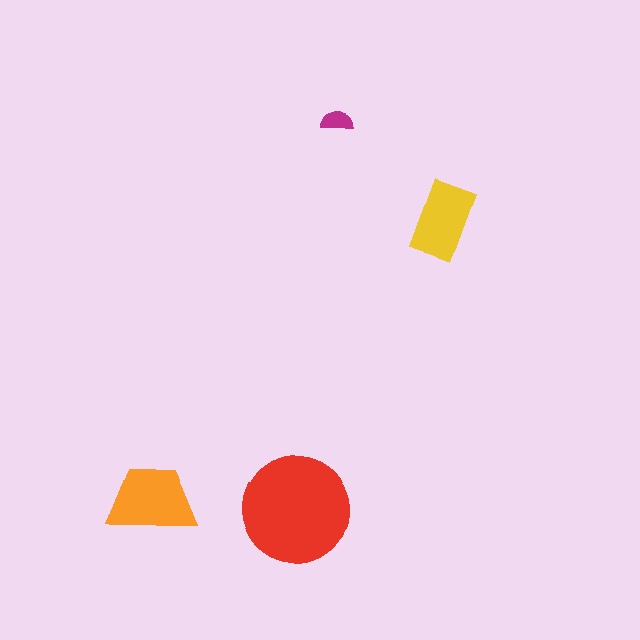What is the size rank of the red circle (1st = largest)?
1st.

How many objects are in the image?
There are 4 objects in the image.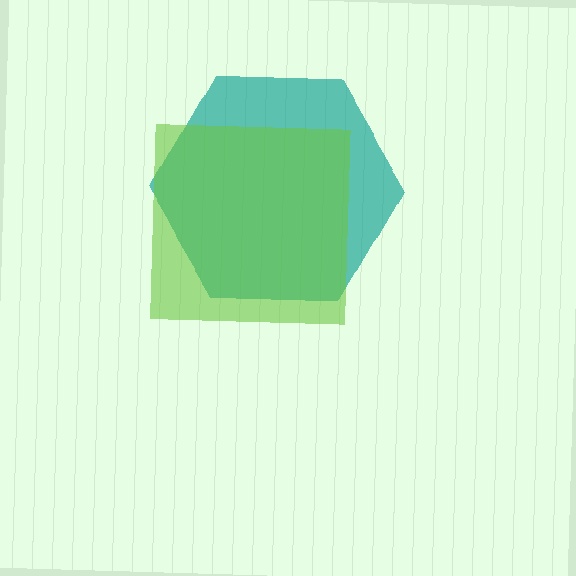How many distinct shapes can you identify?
There are 2 distinct shapes: a teal hexagon, a lime square.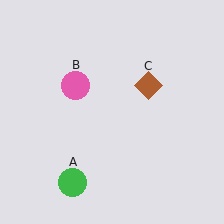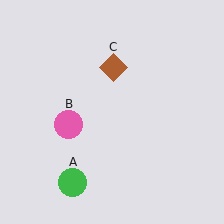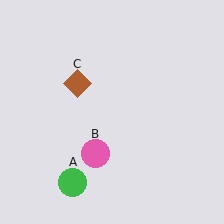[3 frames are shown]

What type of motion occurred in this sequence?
The pink circle (object B), brown diamond (object C) rotated counterclockwise around the center of the scene.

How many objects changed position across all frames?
2 objects changed position: pink circle (object B), brown diamond (object C).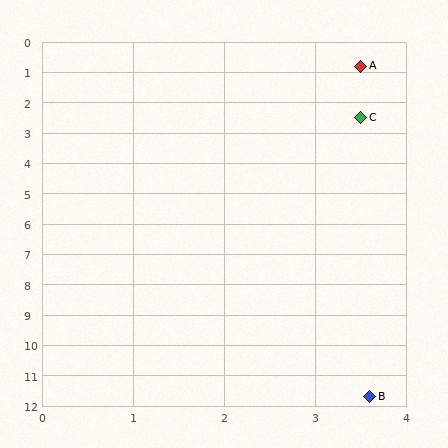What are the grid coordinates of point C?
Point C is at approximately (3.5, 2.5).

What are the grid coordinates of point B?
Point B is at approximately (3.6, 11.7).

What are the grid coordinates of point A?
Point A is at approximately (3.5, 0.8).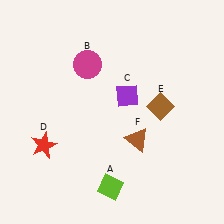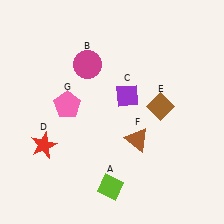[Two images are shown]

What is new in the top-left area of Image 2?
A pink pentagon (G) was added in the top-left area of Image 2.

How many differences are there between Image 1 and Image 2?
There is 1 difference between the two images.